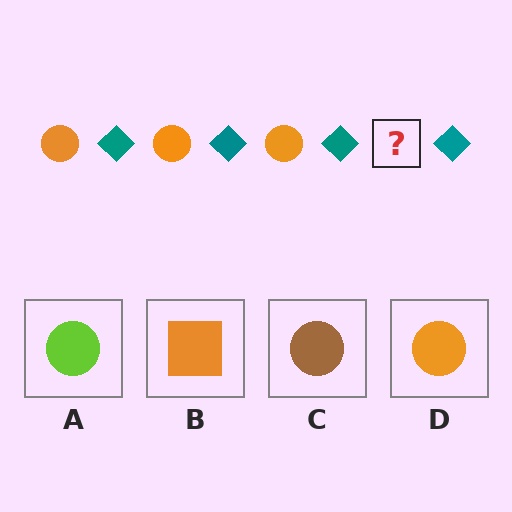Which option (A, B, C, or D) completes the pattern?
D.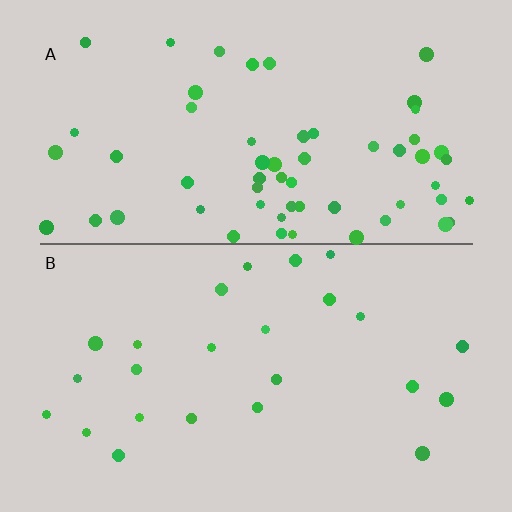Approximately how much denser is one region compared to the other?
Approximately 2.4× — region A over region B.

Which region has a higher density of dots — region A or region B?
A (the top).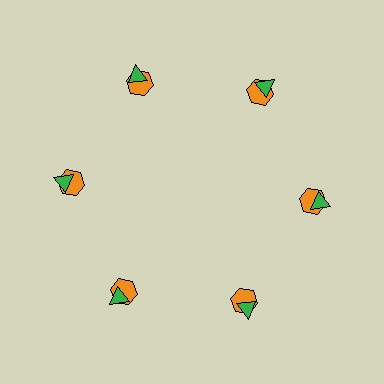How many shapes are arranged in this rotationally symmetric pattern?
There are 12 shapes, arranged in 6 groups of 2.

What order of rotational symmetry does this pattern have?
This pattern has 6-fold rotational symmetry.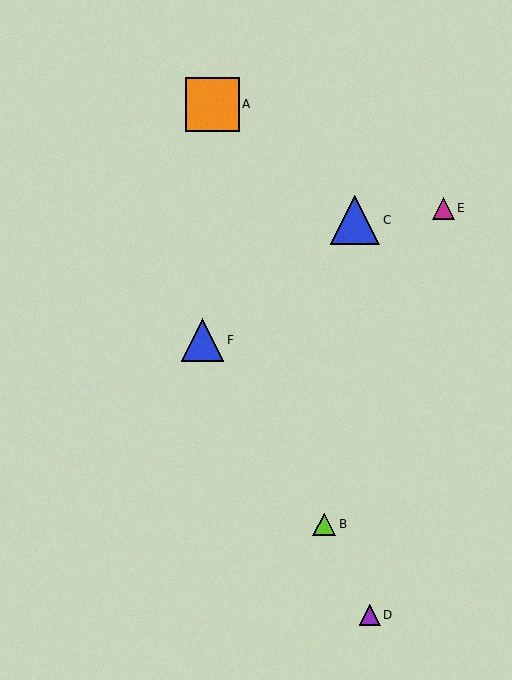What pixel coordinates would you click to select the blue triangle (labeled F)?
Click at (202, 340) to select the blue triangle F.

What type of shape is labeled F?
Shape F is a blue triangle.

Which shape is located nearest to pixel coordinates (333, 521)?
The lime triangle (labeled B) at (324, 524) is nearest to that location.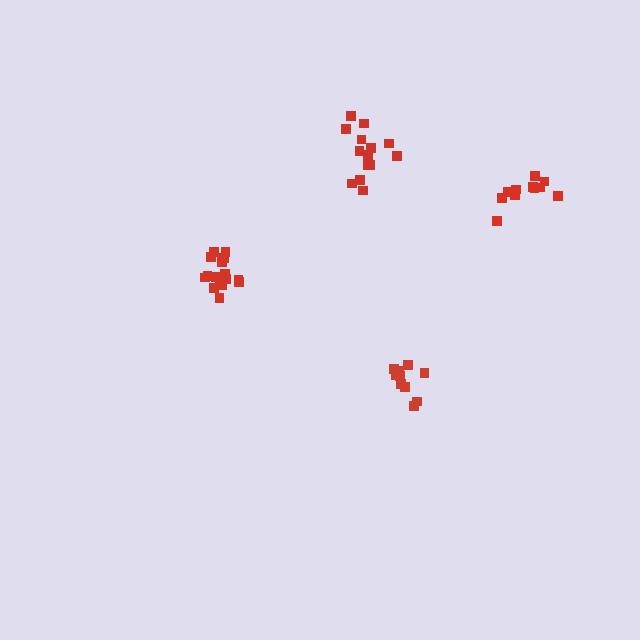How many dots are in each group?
Group 1: 15 dots, Group 2: 16 dots, Group 3: 11 dots, Group 4: 11 dots (53 total).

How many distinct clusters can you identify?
There are 4 distinct clusters.